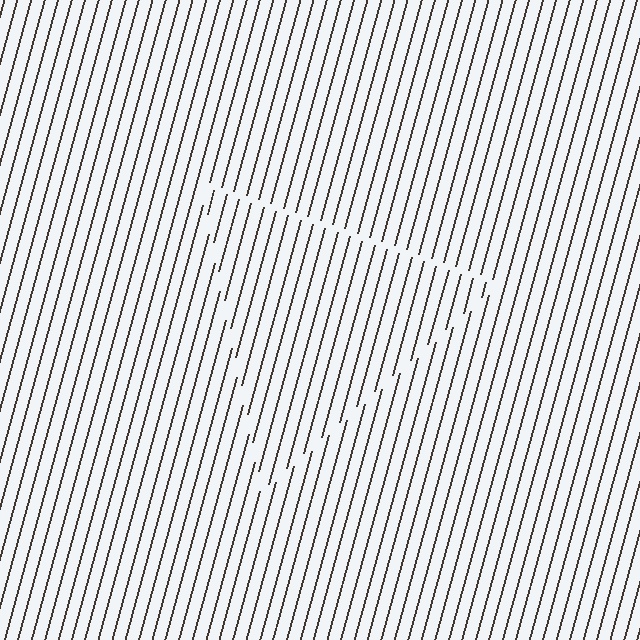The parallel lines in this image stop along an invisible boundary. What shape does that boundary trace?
An illusory triangle. The interior of the shape contains the same grating, shifted by half a period — the contour is defined by the phase discontinuity where line-ends from the inner and outer gratings abut.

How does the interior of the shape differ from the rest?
The interior of the shape contains the same grating, shifted by half a period — the contour is defined by the phase discontinuity where line-ends from the inner and outer gratings abut.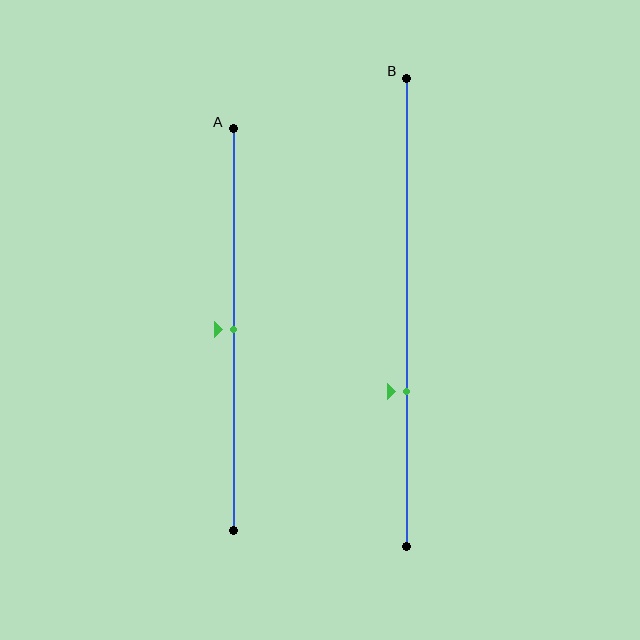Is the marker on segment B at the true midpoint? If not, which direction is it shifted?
No, the marker on segment B is shifted downward by about 17% of the segment length.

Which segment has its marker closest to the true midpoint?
Segment A has its marker closest to the true midpoint.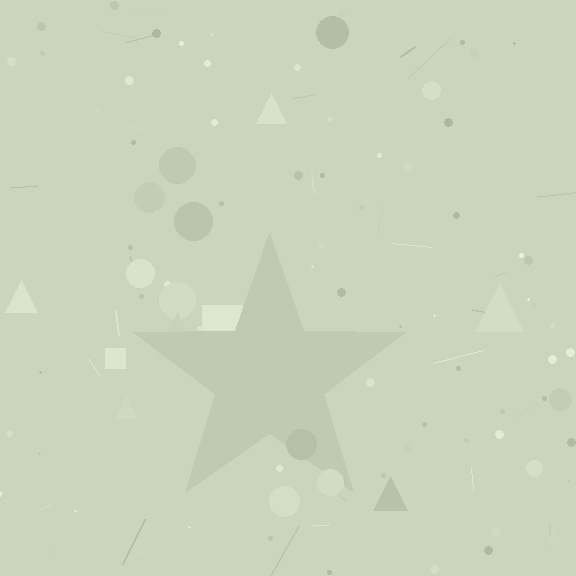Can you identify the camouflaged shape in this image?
The camouflaged shape is a star.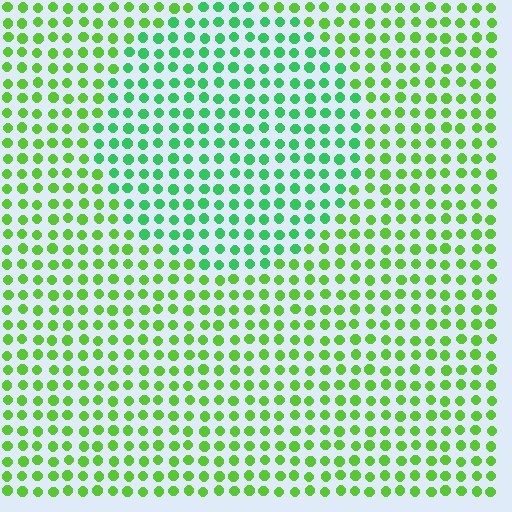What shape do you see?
I see a circle.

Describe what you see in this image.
The image is filled with small lime elements in a uniform arrangement. A circle-shaped region is visible where the elements are tinted to a slightly different hue, forming a subtle color boundary.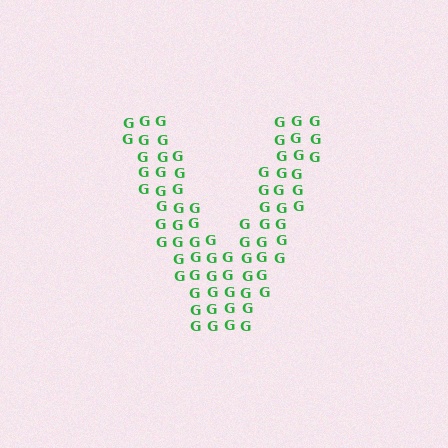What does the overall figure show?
The overall figure shows the letter V.